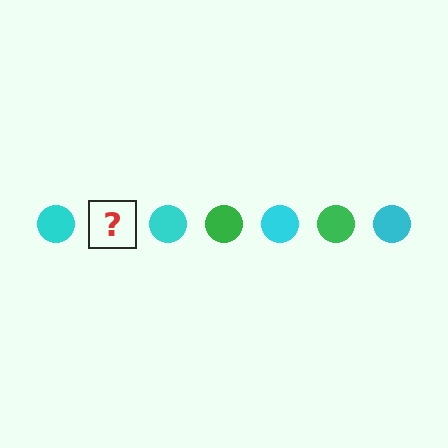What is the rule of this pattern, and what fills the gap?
The rule is that the pattern cycles through cyan, green circles. The gap should be filled with a green circle.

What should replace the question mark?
The question mark should be replaced with a green circle.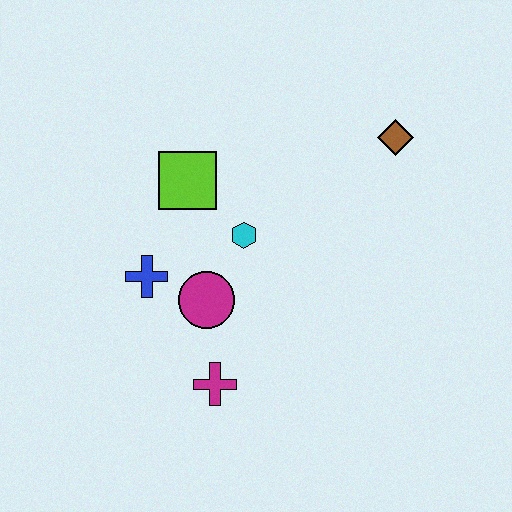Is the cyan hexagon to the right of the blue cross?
Yes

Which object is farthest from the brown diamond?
The magenta cross is farthest from the brown diamond.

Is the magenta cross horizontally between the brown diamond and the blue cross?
Yes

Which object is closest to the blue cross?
The magenta circle is closest to the blue cross.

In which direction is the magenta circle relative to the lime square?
The magenta circle is below the lime square.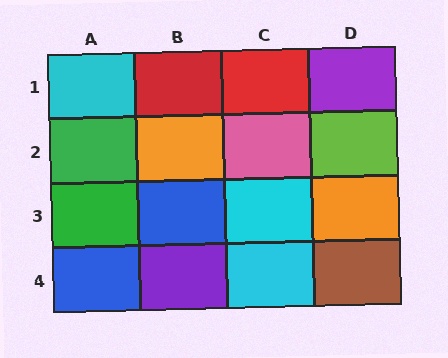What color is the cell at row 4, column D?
Brown.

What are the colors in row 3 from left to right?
Green, blue, cyan, orange.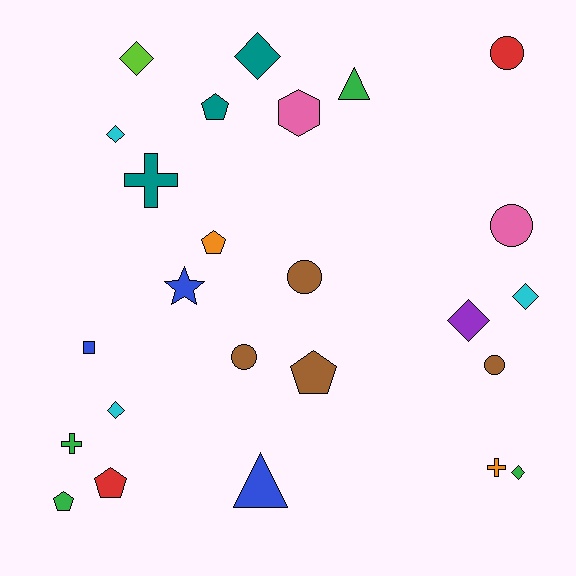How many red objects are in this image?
There are 2 red objects.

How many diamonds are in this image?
There are 7 diamonds.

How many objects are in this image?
There are 25 objects.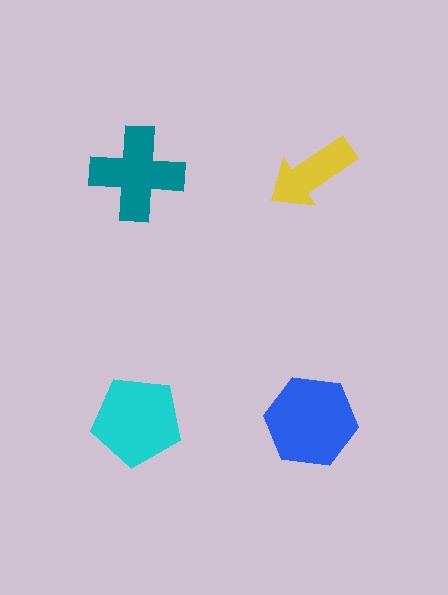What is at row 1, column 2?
A yellow arrow.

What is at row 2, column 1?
A cyan pentagon.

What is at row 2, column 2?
A blue hexagon.